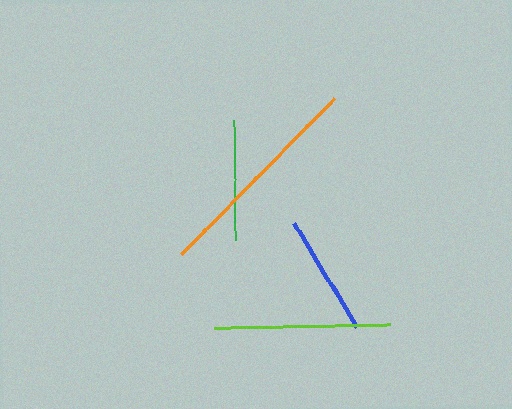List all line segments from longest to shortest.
From longest to shortest: orange, lime, blue, green.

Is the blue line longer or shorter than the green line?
The blue line is longer than the green line.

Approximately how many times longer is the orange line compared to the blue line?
The orange line is approximately 1.8 times the length of the blue line.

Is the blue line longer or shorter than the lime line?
The lime line is longer than the blue line.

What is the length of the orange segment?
The orange segment is approximately 219 pixels long.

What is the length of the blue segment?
The blue segment is approximately 122 pixels long.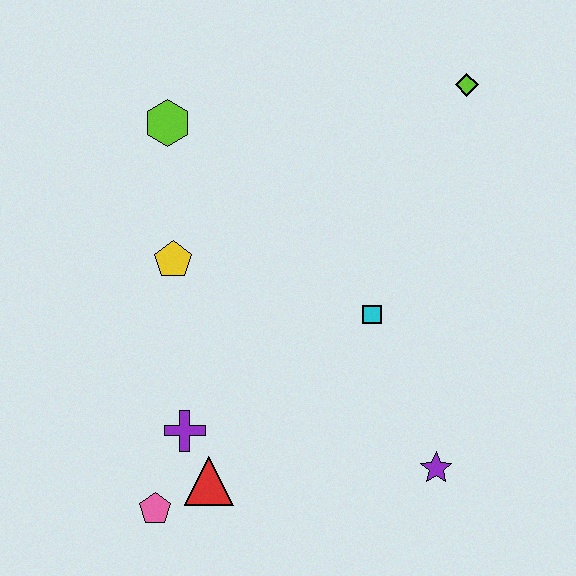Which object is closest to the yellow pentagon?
The lime hexagon is closest to the yellow pentagon.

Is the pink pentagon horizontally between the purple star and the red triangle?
No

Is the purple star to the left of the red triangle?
No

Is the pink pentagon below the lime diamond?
Yes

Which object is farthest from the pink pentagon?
The lime diamond is farthest from the pink pentagon.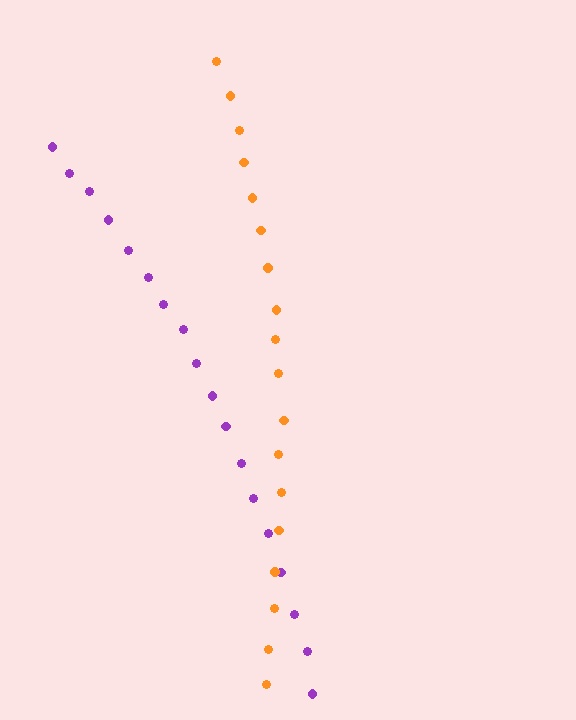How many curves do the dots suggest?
There are 2 distinct paths.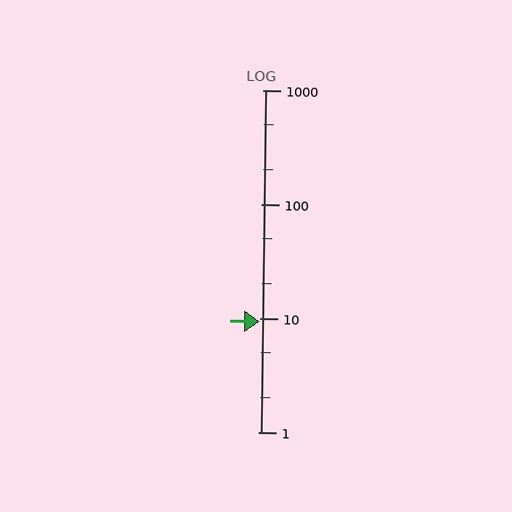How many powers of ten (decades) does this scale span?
The scale spans 3 decades, from 1 to 1000.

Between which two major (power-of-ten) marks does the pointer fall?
The pointer is between 1 and 10.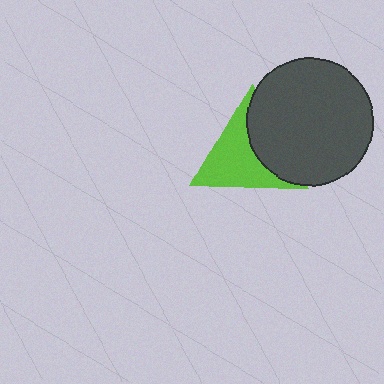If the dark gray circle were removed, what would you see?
You would see the complete lime triangle.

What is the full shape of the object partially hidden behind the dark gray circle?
The partially hidden object is a lime triangle.